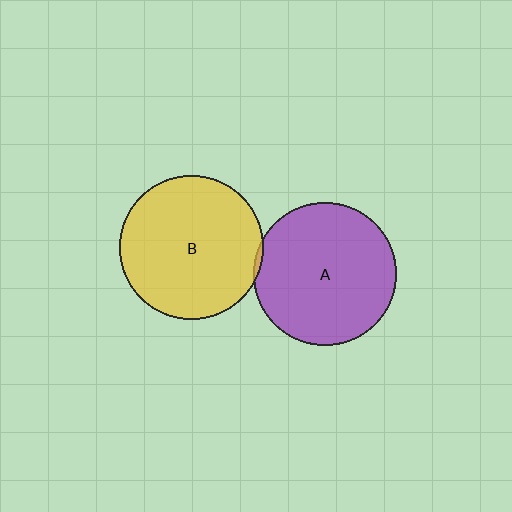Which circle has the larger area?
Circle B (yellow).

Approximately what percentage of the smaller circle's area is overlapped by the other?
Approximately 5%.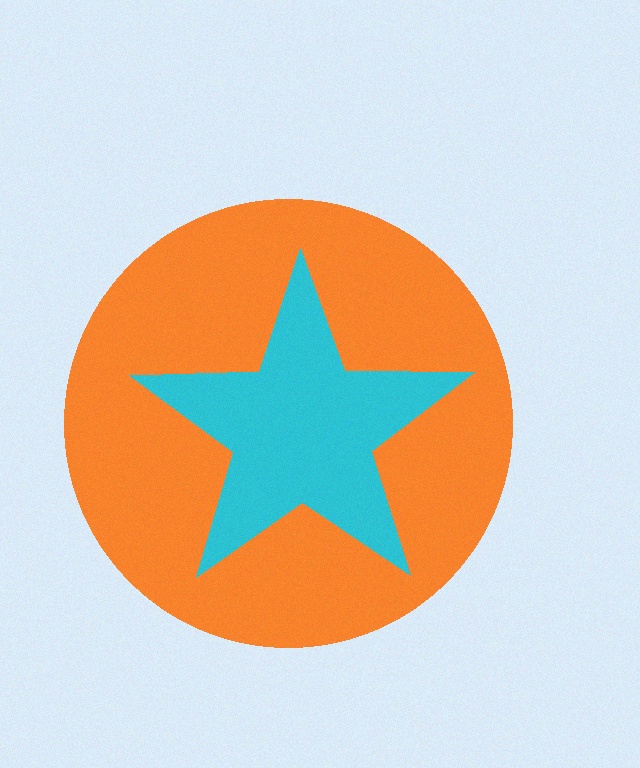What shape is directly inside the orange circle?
The cyan star.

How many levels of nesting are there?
2.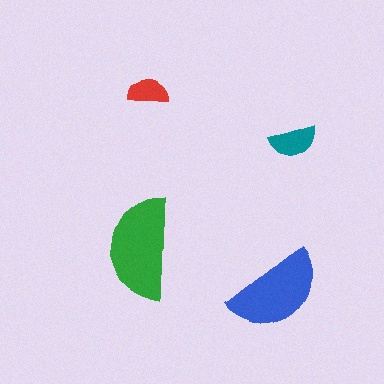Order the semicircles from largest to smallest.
the green one, the blue one, the teal one, the red one.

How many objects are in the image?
There are 4 objects in the image.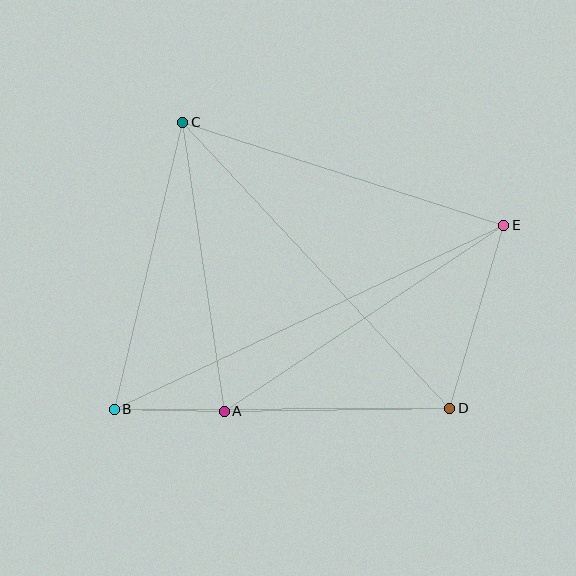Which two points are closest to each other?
Points A and B are closest to each other.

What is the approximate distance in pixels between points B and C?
The distance between B and C is approximately 295 pixels.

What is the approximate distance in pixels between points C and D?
The distance between C and D is approximately 391 pixels.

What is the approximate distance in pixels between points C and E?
The distance between C and E is approximately 337 pixels.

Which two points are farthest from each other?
Points B and E are farthest from each other.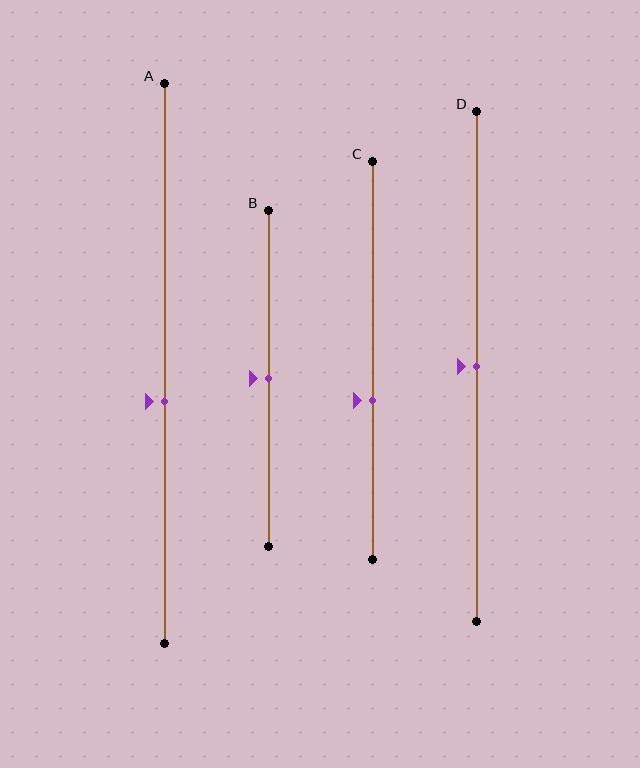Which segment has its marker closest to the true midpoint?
Segment B has its marker closest to the true midpoint.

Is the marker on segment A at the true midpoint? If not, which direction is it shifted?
No, the marker on segment A is shifted downward by about 7% of the segment length.